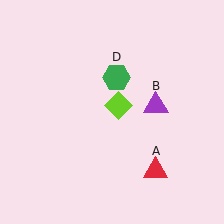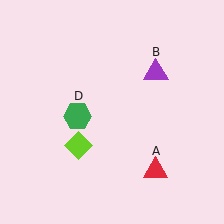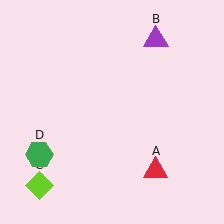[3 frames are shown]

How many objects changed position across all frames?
3 objects changed position: purple triangle (object B), lime diamond (object C), green hexagon (object D).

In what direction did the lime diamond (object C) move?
The lime diamond (object C) moved down and to the left.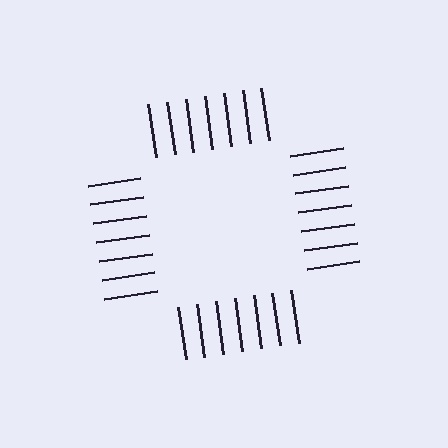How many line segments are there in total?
28 — 7 along each of the 4 edges.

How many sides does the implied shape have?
4 sides — the line-ends trace a square.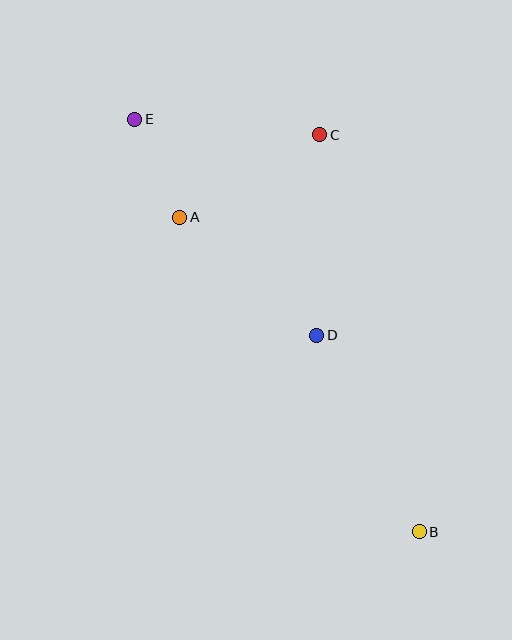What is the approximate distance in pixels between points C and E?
The distance between C and E is approximately 186 pixels.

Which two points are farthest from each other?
Points B and E are farthest from each other.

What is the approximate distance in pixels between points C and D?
The distance between C and D is approximately 200 pixels.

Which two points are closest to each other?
Points A and E are closest to each other.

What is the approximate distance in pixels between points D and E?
The distance between D and E is approximately 282 pixels.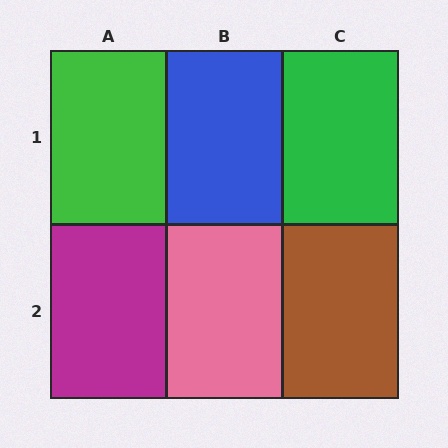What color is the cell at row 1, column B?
Blue.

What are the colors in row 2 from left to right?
Magenta, pink, brown.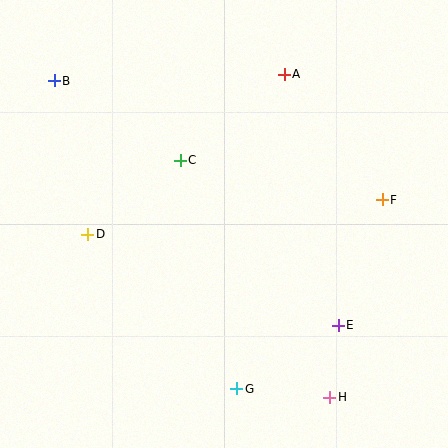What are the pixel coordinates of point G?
Point G is at (237, 389).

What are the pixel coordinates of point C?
Point C is at (180, 160).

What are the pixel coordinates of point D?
Point D is at (88, 234).